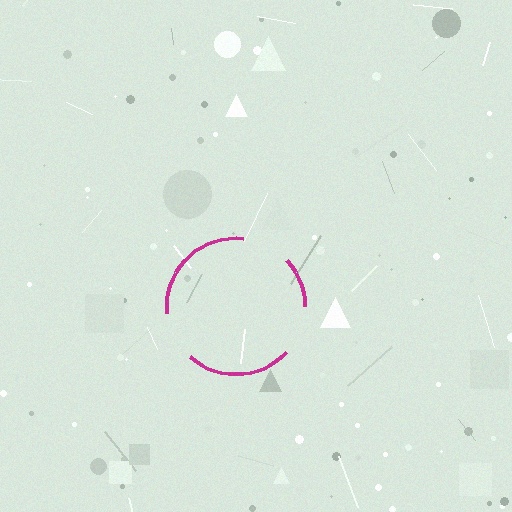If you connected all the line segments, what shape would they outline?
They would outline a circle.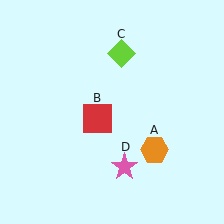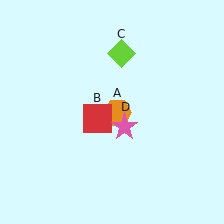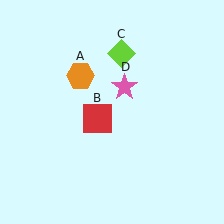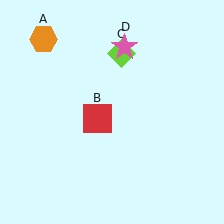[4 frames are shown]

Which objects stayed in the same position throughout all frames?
Red square (object B) and lime diamond (object C) remained stationary.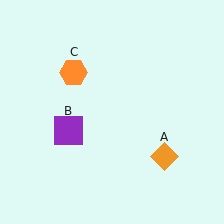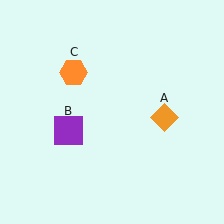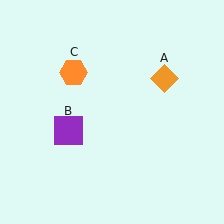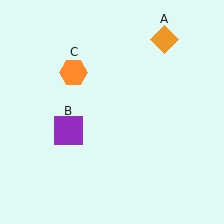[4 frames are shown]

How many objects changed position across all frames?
1 object changed position: orange diamond (object A).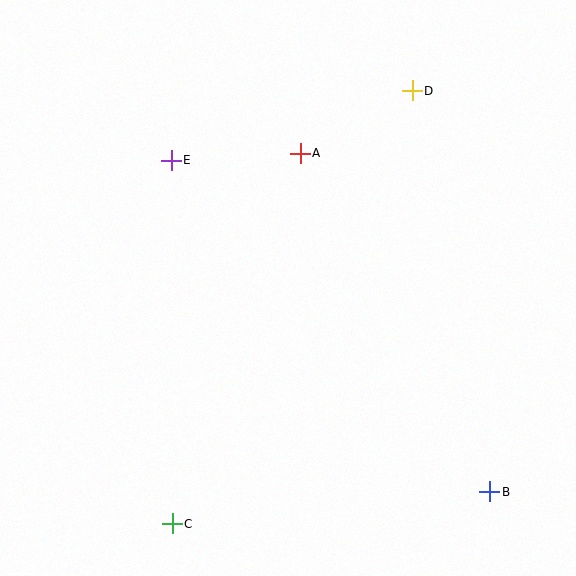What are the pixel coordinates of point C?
Point C is at (172, 524).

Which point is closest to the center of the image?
Point A at (300, 153) is closest to the center.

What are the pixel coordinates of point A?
Point A is at (300, 153).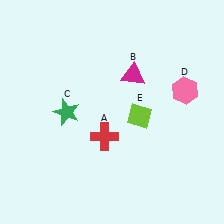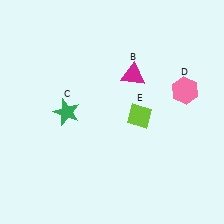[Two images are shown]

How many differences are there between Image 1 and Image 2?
There is 1 difference between the two images.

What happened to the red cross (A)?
The red cross (A) was removed in Image 2. It was in the bottom-left area of Image 1.